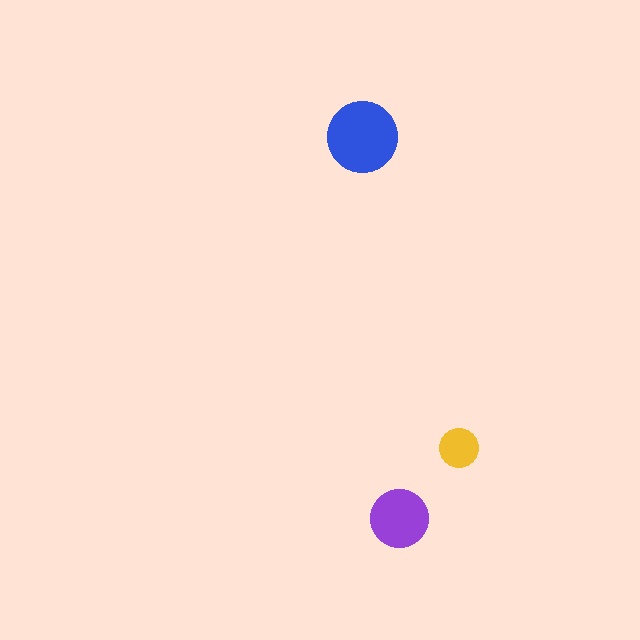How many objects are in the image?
There are 3 objects in the image.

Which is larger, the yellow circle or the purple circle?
The purple one.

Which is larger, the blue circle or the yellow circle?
The blue one.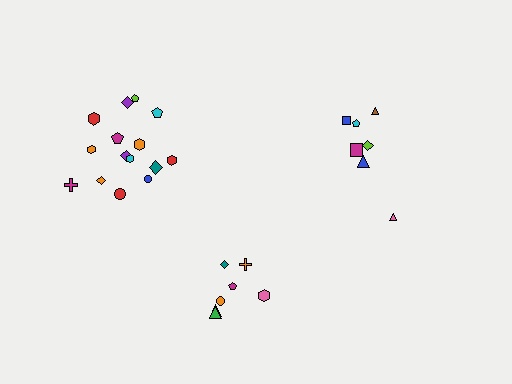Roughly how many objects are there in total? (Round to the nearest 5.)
Roughly 30 objects in total.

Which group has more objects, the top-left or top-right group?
The top-left group.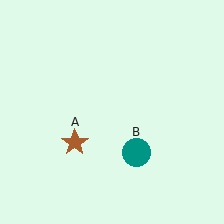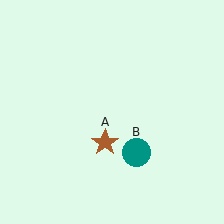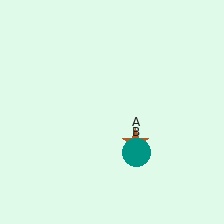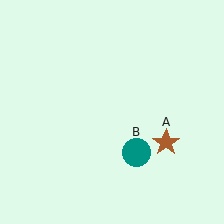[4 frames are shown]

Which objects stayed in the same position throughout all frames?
Teal circle (object B) remained stationary.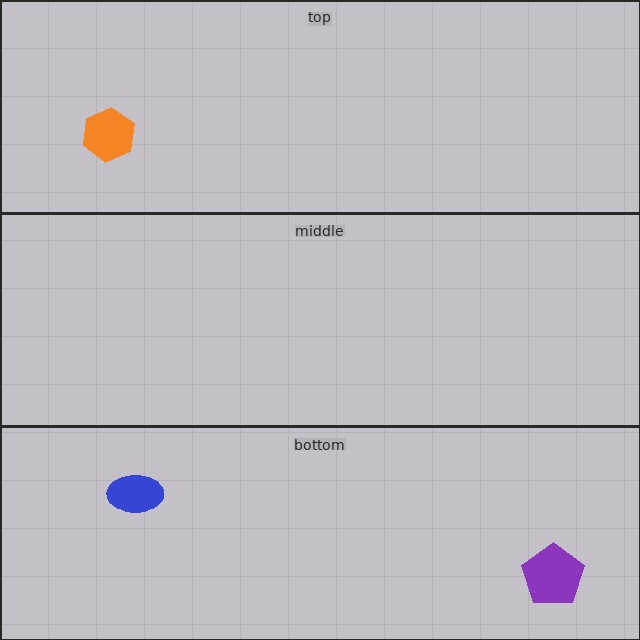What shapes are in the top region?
The orange hexagon.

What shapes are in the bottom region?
The blue ellipse, the purple pentagon.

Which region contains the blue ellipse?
The bottom region.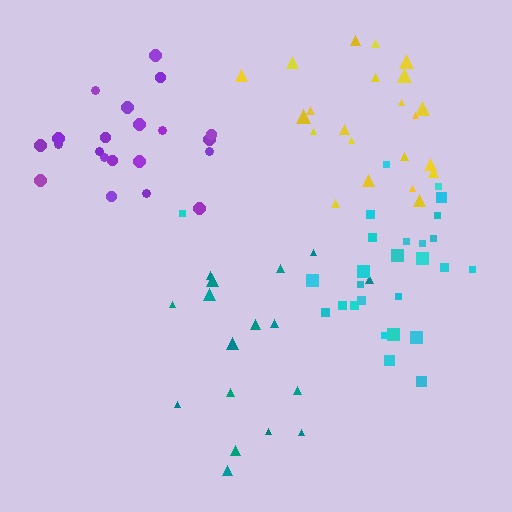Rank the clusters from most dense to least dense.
yellow, cyan, purple, teal.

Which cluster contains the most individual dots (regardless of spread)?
Cyan (27).